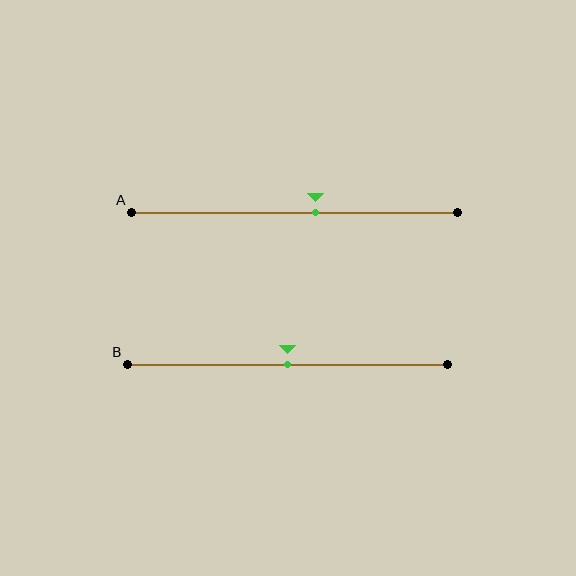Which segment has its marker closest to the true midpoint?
Segment B has its marker closest to the true midpoint.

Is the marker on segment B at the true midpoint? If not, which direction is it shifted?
Yes, the marker on segment B is at the true midpoint.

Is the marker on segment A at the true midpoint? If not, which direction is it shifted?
No, the marker on segment A is shifted to the right by about 6% of the segment length.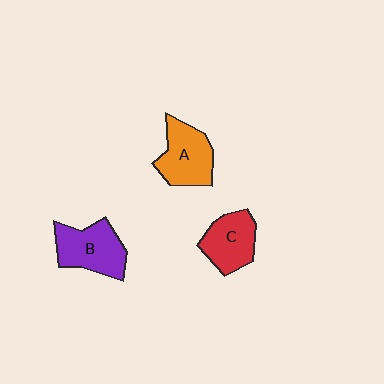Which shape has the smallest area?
Shape C (red).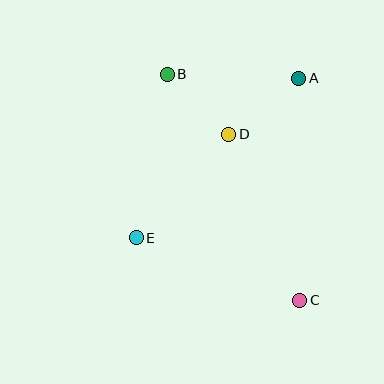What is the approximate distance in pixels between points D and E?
The distance between D and E is approximately 139 pixels.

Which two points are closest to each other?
Points B and D are closest to each other.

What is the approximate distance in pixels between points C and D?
The distance between C and D is approximately 181 pixels.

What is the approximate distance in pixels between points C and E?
The distance between C and E is approximately 175 pixels.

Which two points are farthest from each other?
Points B and C are farthest from each other.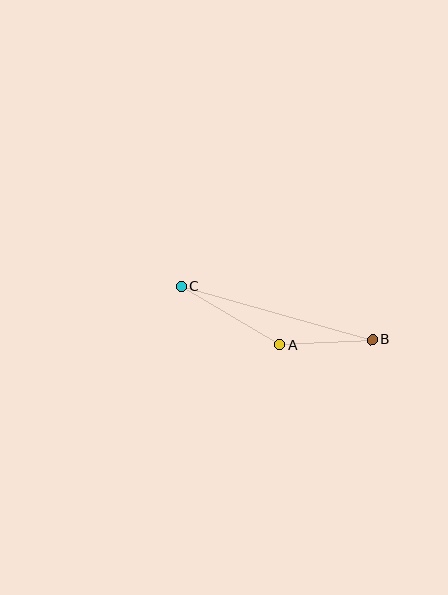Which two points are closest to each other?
Points A and B are closest to each other.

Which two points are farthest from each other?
Points B and C are farthest from each other.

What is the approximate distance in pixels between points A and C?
The distance between A and C is approximately 114 pixels.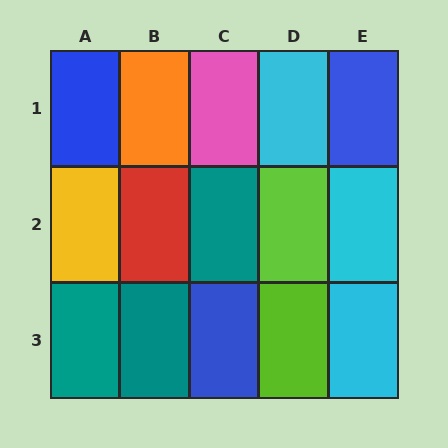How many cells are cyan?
3 cells are cyan.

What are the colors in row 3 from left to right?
Teal, teal, blue, lime, cyan.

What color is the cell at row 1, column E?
Blue.